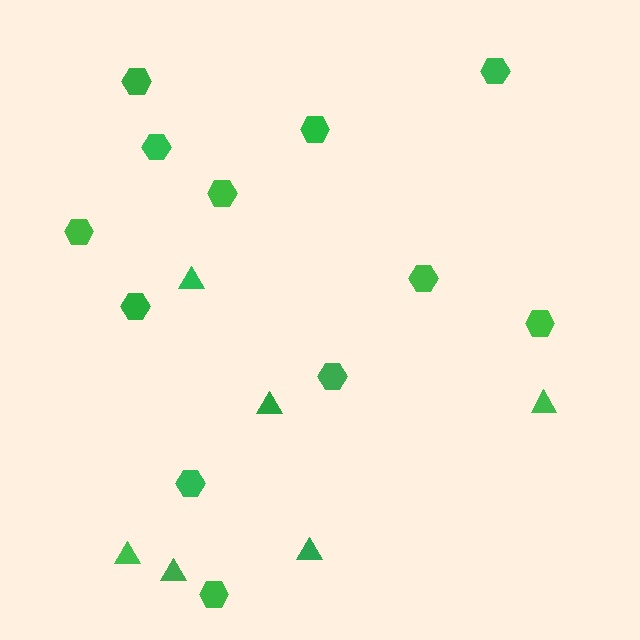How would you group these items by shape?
There are 2 groups: one group of hexagons (12) and one group of triangles (6).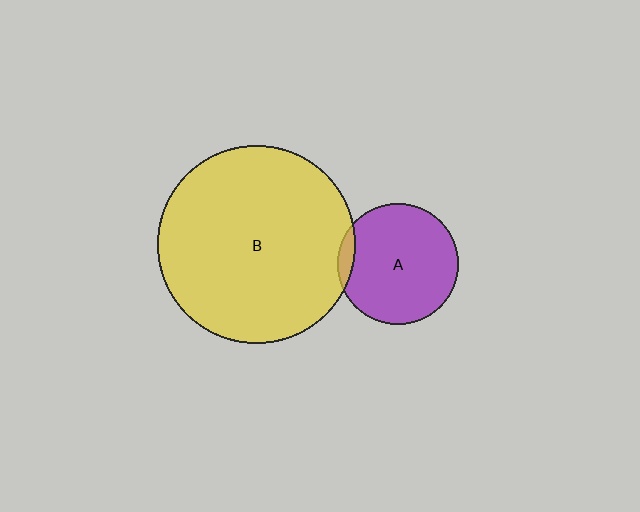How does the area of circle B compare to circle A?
Approximately 2.7 times.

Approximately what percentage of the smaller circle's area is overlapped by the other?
Approximately 5%.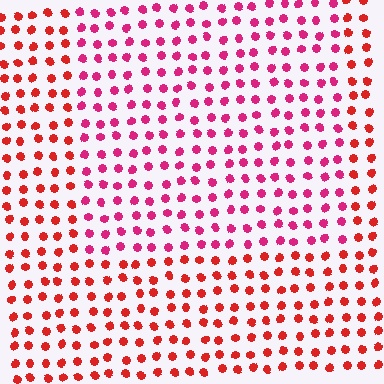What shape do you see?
I see a rectangle.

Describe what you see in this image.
The image is filled with small red elements in a uniform arrangement. A rectangle-shaped region is visible where the elements are tinted to a slightly different hue, forming a subtle color boundary.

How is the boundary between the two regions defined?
The boundary is defined purely by a slight shift in hue (about 30 degrees). Spacing, size, and orientation are identical on both sides.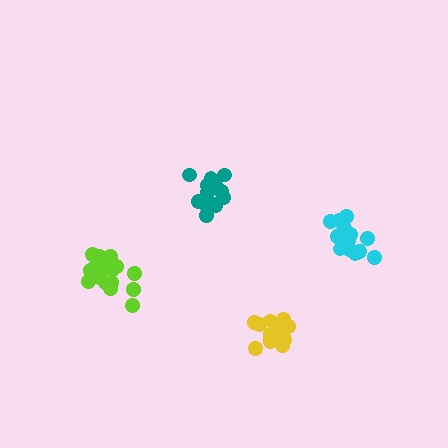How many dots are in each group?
Group 1: 18 dots, Group 2: 15 dots, Group 3: 19 dots, Group 4: 16 dots (68 total).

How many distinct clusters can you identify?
There are 4 distinct clusters.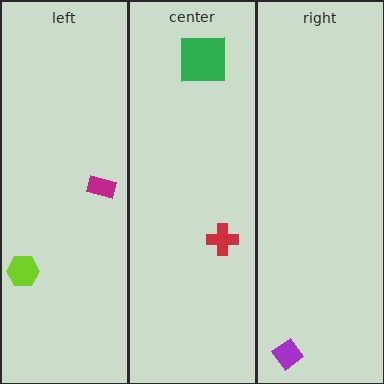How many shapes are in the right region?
1.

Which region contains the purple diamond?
The right region.